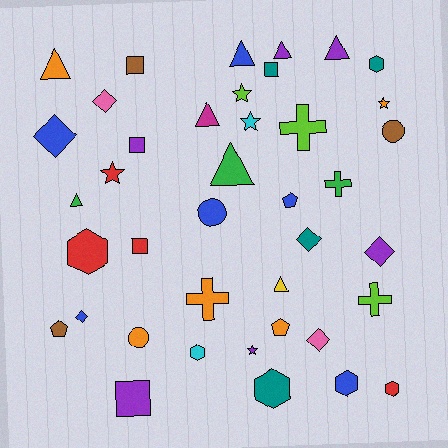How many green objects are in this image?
There are 3 green objects.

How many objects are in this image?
There are 40 objects.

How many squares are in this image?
There are 5 squares.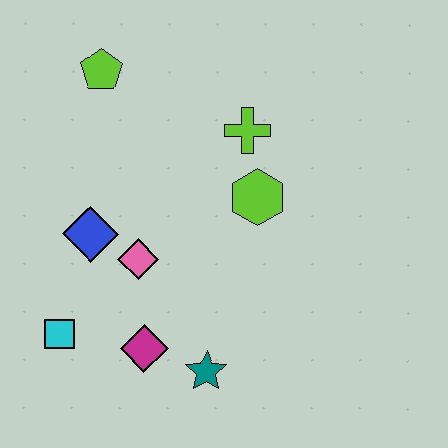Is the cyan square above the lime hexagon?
No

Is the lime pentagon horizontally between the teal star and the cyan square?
Yes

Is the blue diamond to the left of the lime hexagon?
Yes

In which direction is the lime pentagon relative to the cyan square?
The lime pentagon is above the cyan square.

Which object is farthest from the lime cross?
The cyan square is farthest from the lime cross.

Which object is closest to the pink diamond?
The blue diamond is closest to the pink diamond.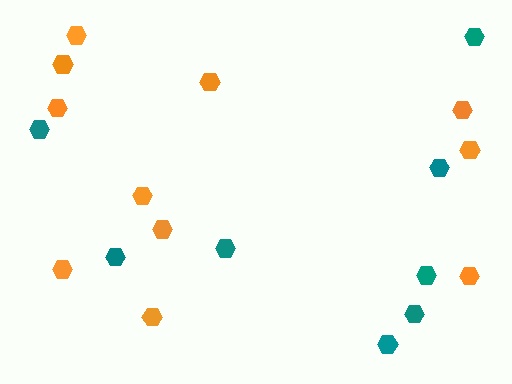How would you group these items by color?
There are 2 groups: one group of teal hexagons (8) and one group of orange hexagons (11).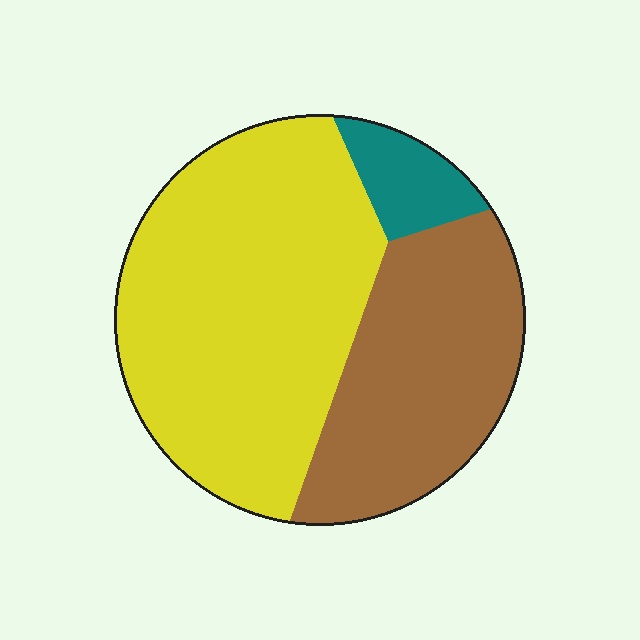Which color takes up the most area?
Yellow, at roughly 60%.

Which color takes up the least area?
Teal, at roughly 10%.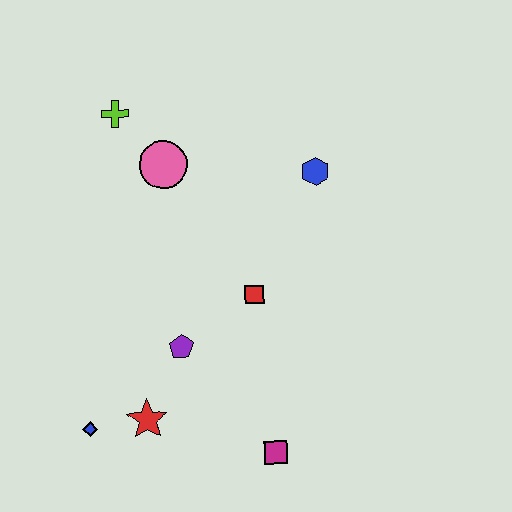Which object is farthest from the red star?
The lime cross is farthest from the red star.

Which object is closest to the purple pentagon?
The red star is closest to the purple pentagon.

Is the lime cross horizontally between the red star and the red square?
No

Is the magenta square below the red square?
Yes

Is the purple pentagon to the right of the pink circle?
Yes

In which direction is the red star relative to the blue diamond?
The red star is to the right of the blue diamond.